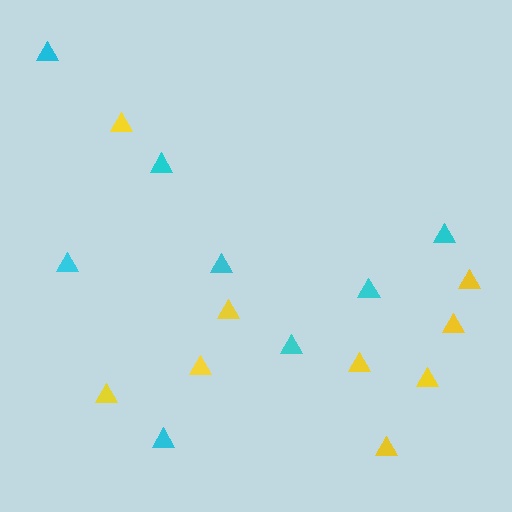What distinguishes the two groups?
There are 2 groups: one group of yellow triangles (9) and one group of cyan triangles (8).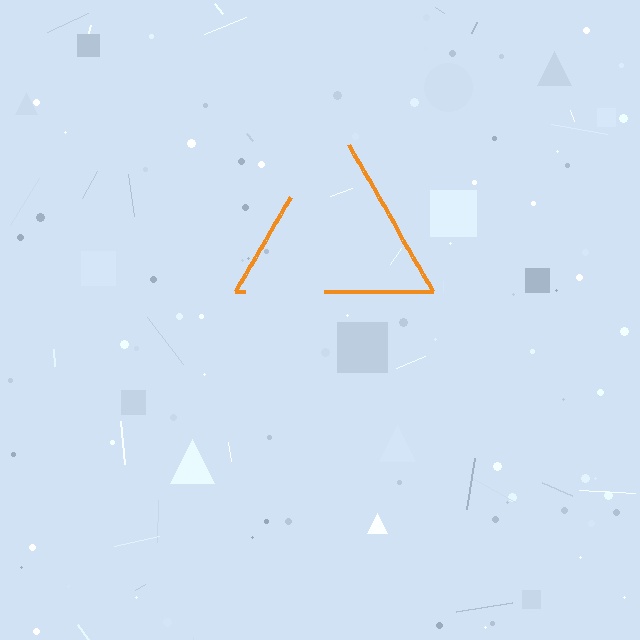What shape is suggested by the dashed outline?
The dashed outline suggests a triangle.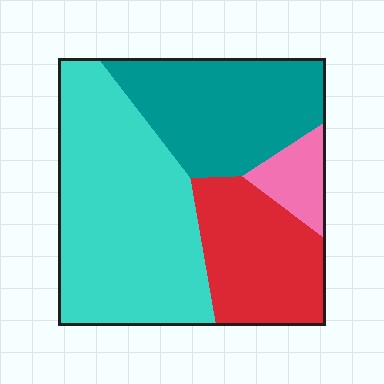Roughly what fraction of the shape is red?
Red takes up about one fifth (1/5) of the shape.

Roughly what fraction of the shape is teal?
Teal covers 27% of the shape.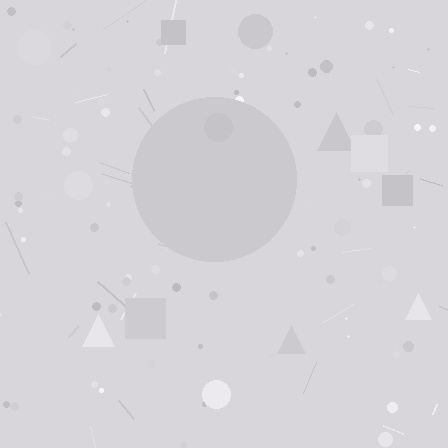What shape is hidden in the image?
A circle is hidden in the image.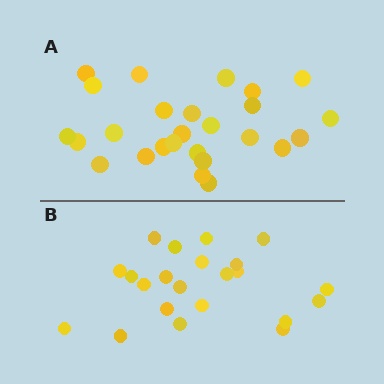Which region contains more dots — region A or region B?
Region A (the top region) has more dots.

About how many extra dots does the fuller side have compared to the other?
Region A has about 4 more dots than region B.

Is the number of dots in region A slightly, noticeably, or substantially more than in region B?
Region A has only slightly more — the two regions are fairly close. The ratio is roughly 1.2 to 1.